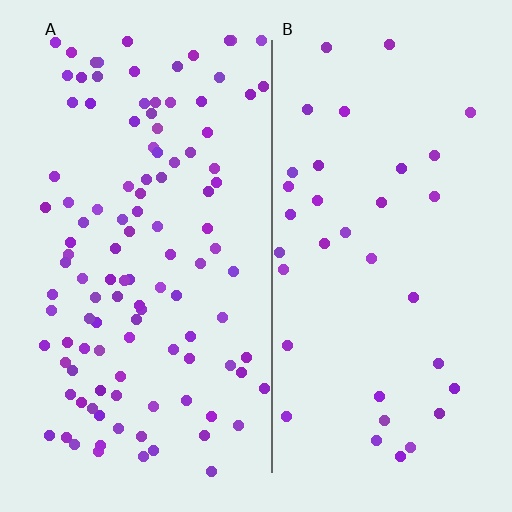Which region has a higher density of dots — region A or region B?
A (the left).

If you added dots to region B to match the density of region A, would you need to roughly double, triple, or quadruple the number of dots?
Approximately triple.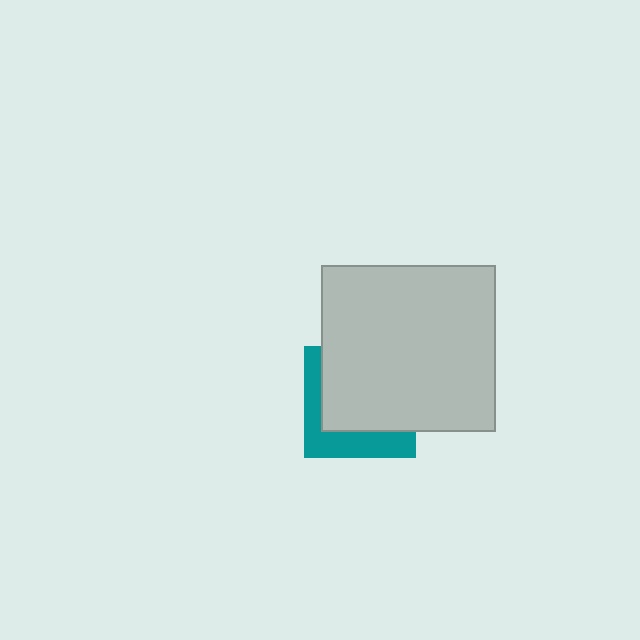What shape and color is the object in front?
The object in front is a light gray rectangle.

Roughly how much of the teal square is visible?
A small part of it is visible (roughly 36%).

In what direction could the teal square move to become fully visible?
The teal square could move toward the lower-left. That would shift it out from behind the light gray rectangle entirely.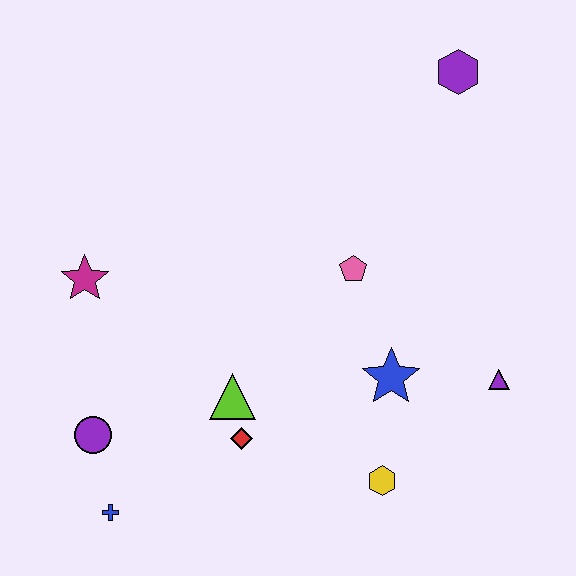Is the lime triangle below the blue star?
Yes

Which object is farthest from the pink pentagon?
The blue cross is farthest from the pink pentagon.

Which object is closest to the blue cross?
The purple circle is closest to the blue cross.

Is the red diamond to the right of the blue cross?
Yes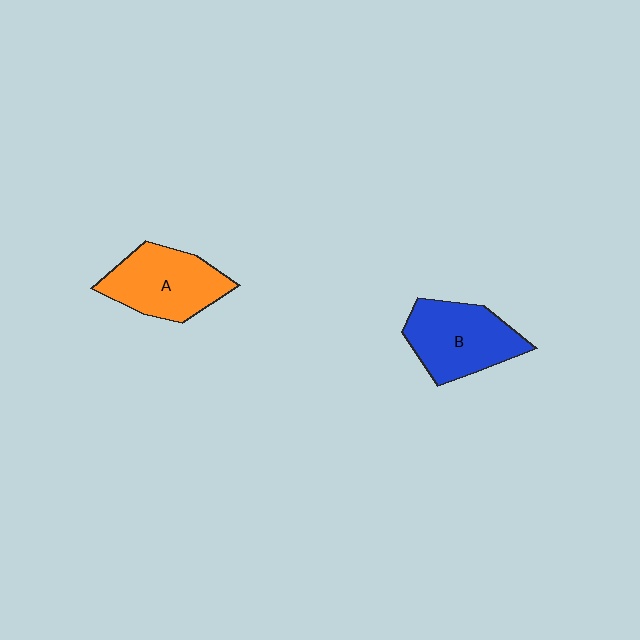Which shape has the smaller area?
Shape A (orange).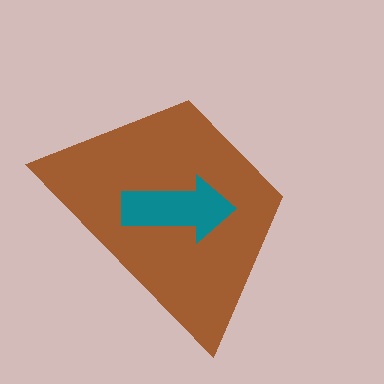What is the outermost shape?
The brown trapezoid.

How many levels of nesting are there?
2.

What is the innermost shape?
The teal arrow.